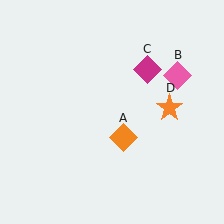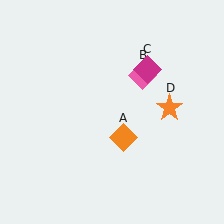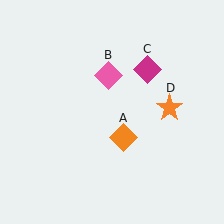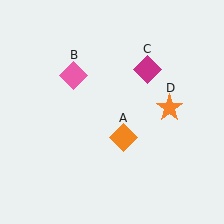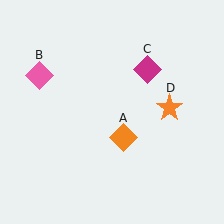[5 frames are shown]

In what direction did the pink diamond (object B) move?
The pink diamond (object B) moved left.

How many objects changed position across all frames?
1 object changed position: pink diamond (object B).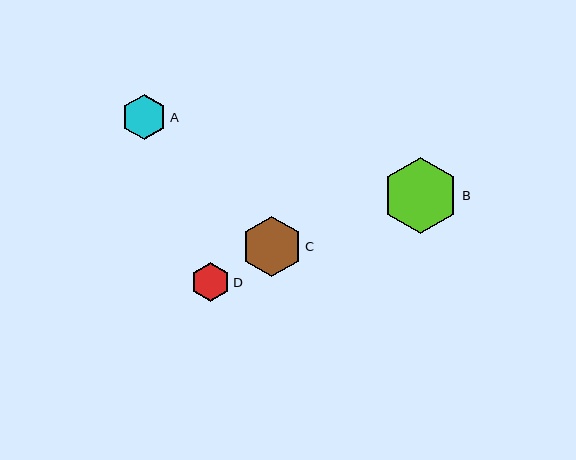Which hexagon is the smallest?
Hexagon D is the smallest with a size of approximately 39 pixels.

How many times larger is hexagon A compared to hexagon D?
Hexagon A is approximately 1.1 times the size of hexagon D.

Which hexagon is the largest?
Hexagon B is the largest with a size of approximately 76 pixels.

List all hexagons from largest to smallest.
From largest to smallest: B, C, A, D.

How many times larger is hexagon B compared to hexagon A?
Hexagon B is approximately 1.7 times the size of hexagon A.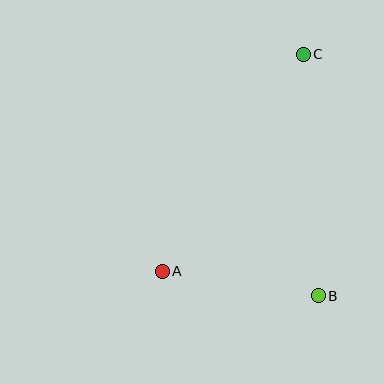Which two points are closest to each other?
Points A and B are closest to each other.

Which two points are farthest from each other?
Points A and C are farthest from each other.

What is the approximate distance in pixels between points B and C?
The distance between B and C is approximately 242 pixels.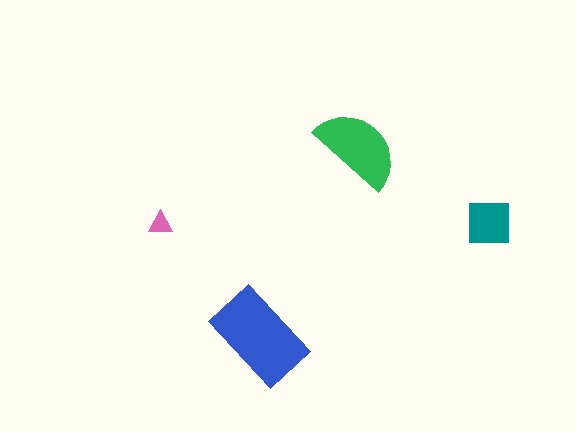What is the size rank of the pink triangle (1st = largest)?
4th.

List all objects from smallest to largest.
The pink triangle, the teal square, the green semicircle, the blue rectangle.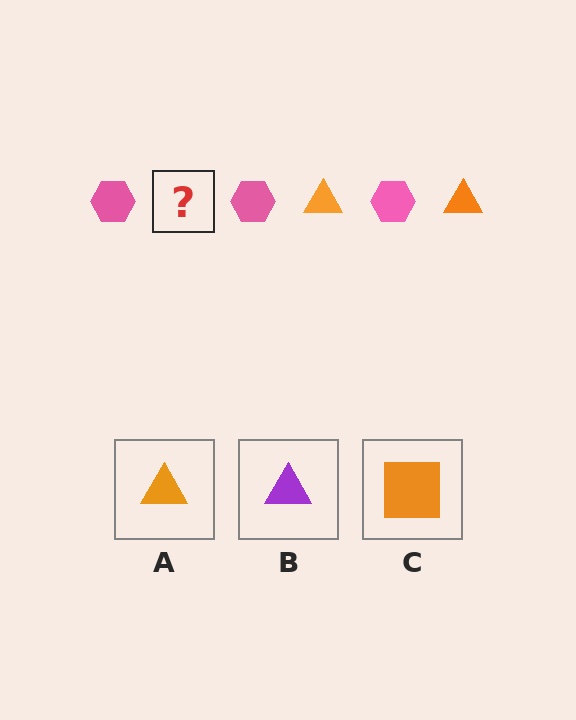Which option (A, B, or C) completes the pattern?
A.